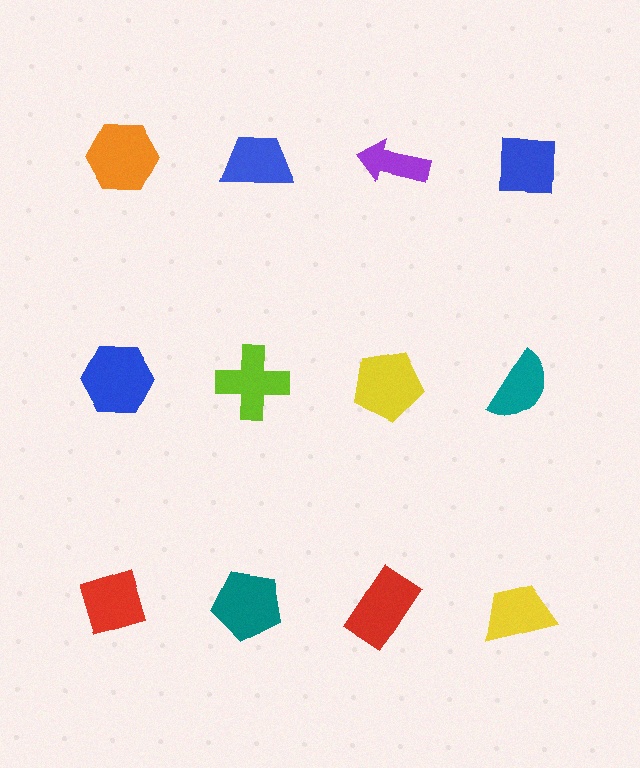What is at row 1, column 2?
A blue trapezoid.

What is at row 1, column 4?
A blue square.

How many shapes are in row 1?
4 shapes.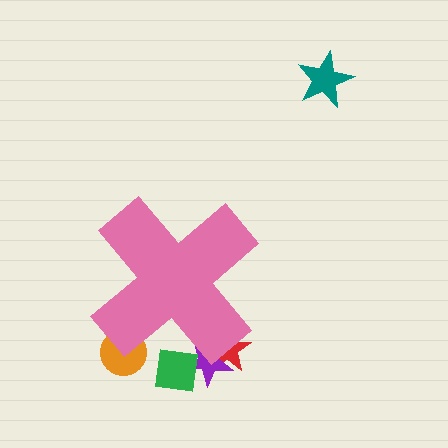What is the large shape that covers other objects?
A pink cross.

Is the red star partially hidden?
Yes, the red star is partially hidden behind the pink cross.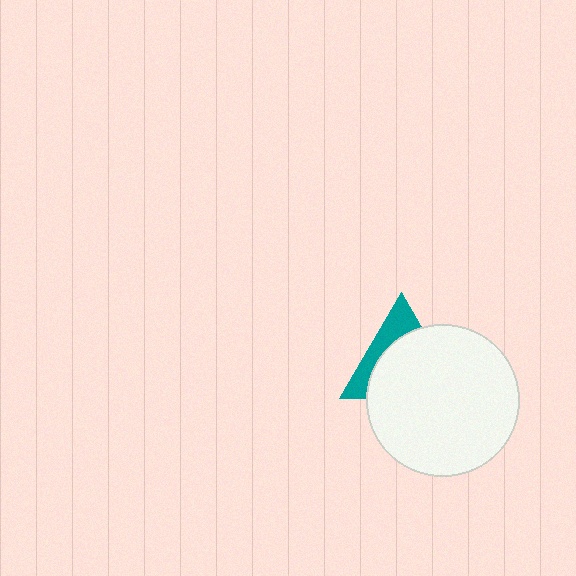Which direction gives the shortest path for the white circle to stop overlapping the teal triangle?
Moving down gives the shortest separation.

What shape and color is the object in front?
The object in front is a white circle.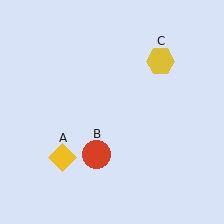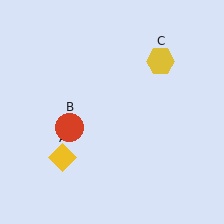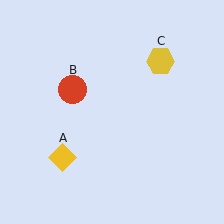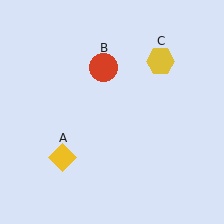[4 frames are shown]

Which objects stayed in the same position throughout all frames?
Yellow diamond (object A) and yellow hexagon (object C) remained stationary.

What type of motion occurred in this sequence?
The red circle (object B) rotated clockwise around the center of the scene.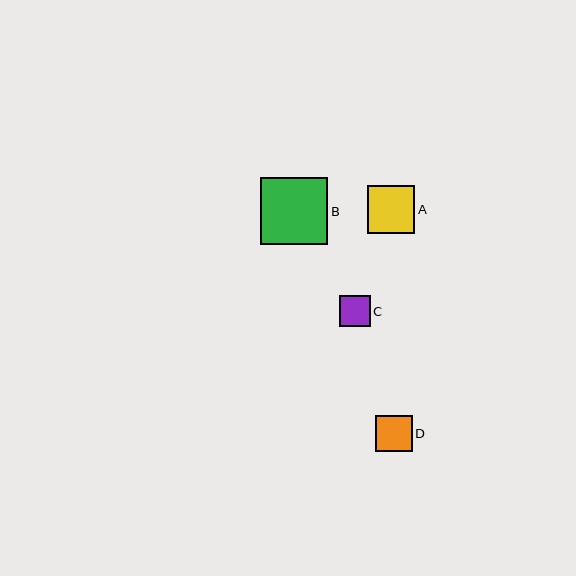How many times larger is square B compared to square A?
Square B is approximately 1.4 times the size of square A.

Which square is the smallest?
Square C is the smallest with a size of approximately 31 pixels.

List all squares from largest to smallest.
From largest to smallest: B, A, D, C.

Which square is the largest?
Square B is the largest with a size of approximately 67 pixels.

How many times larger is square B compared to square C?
Square B is approximately 2.2 times the size of square C.